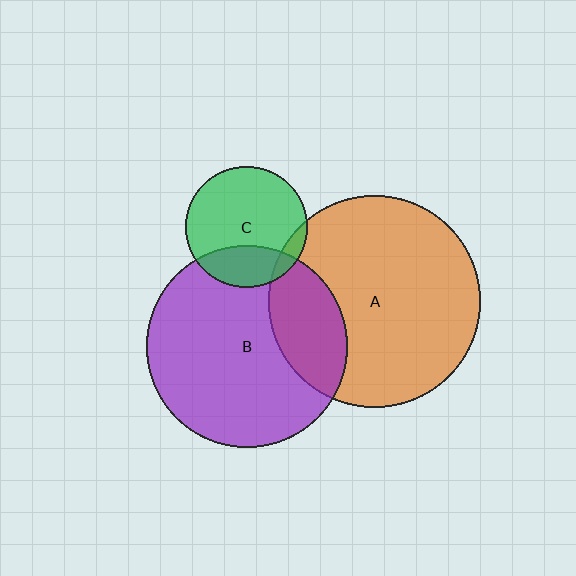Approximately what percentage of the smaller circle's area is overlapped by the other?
Approximately 25%.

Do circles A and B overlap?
Yes.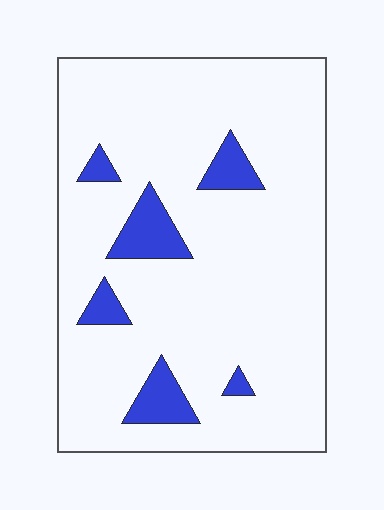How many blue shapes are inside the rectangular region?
6.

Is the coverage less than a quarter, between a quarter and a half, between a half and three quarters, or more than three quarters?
Less than a quarter.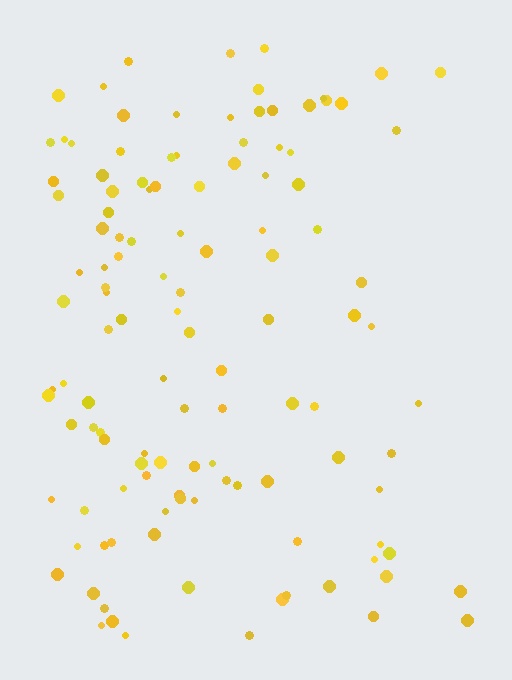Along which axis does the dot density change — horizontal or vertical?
Horizontal.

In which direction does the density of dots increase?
From right to left, with the left side densest.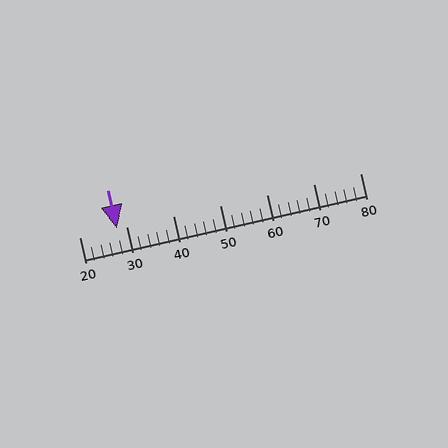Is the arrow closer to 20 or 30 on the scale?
The arrow is closer to 30.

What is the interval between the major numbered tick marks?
The major tick marks are spaced 10 units apart.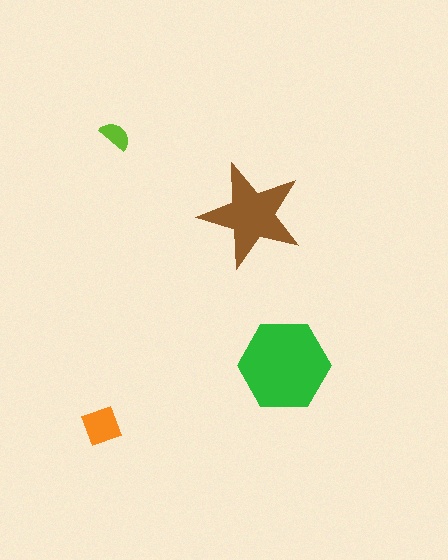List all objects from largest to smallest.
The green hexagon, the brown star, the orange square, the lime semicircle.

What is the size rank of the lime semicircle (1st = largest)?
4th.